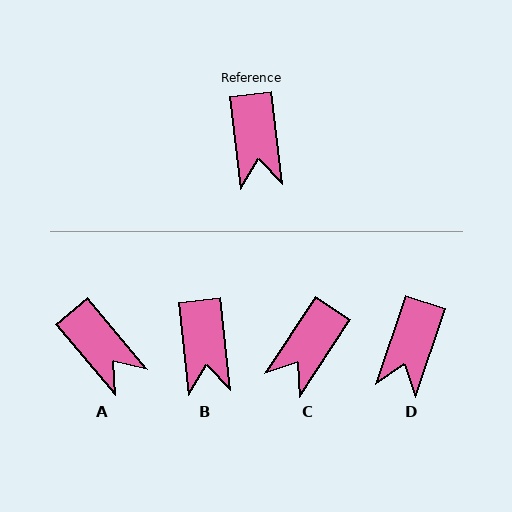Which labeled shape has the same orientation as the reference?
B.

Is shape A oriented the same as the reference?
No, it is off by about 33 degrees.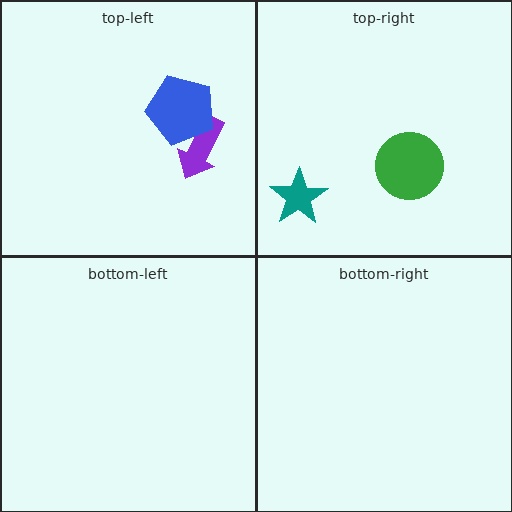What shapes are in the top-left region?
The purple arrow, the blue pentagon.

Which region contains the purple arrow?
The top-left region.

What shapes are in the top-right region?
The teal star, the green circle.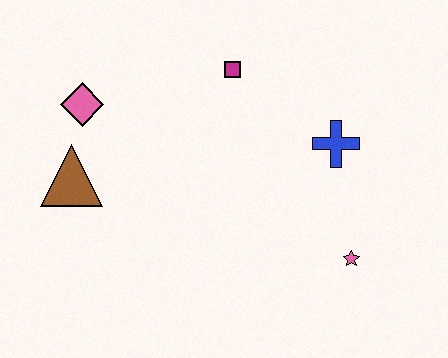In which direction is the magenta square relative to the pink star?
The magenta square is above the pink star.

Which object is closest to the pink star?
The blue cross is closest to the pink star.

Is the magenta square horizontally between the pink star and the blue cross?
No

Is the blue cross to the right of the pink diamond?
Yes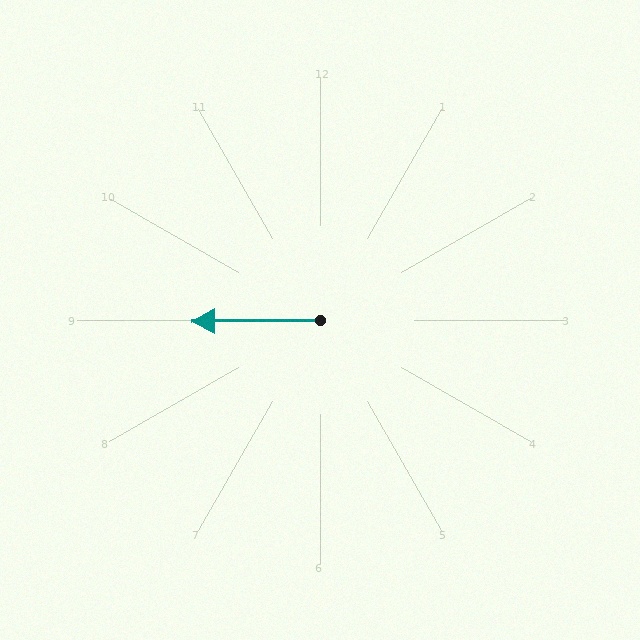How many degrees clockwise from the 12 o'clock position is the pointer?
Approximately 269 degrees.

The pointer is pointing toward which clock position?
Roughly 9 o'clock.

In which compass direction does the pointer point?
West.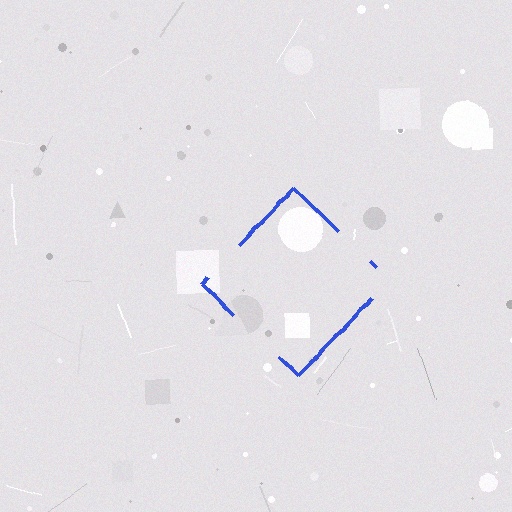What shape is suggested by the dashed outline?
The dashed outline suggests a diamond.